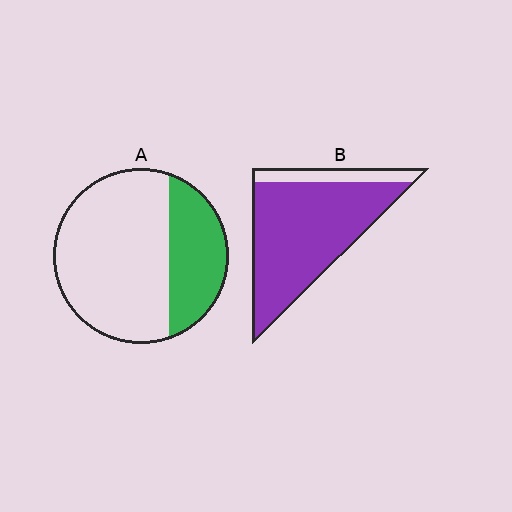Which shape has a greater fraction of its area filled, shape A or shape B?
Shape B.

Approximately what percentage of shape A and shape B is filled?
A is approximately 30% and B is approximately 85%.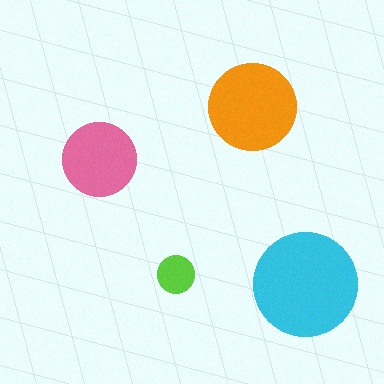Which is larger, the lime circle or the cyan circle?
The cyan one.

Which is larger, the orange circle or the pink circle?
The orange one.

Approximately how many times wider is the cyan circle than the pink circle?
About 1.5 times wider.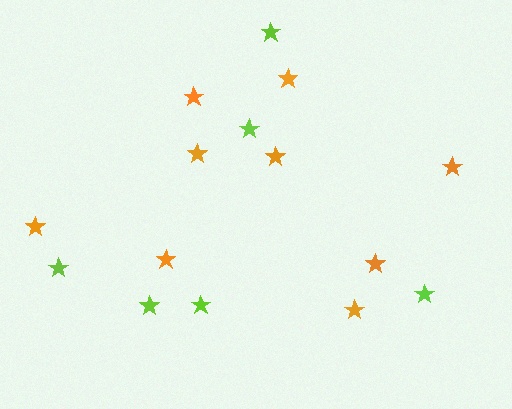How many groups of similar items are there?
There are 2 groups: one group of lime stars (6) and one group of orange stars (9).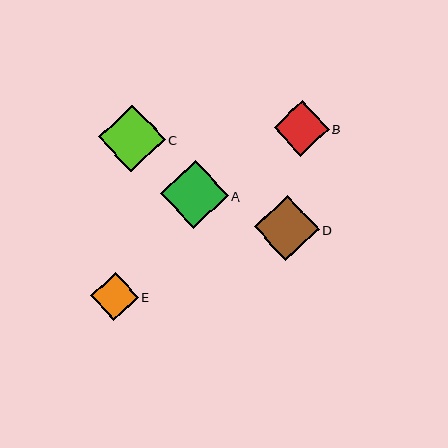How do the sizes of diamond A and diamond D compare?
Diamond A and diamond D are approximately the same size.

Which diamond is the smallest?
Diamond E is the smallest with a size of approximately 48 pixels.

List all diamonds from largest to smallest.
From largest to smallest: A, C, D, B, E.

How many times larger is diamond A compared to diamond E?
Diamond A is approximately 1.4 times the size of diamond E.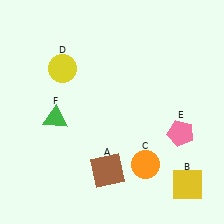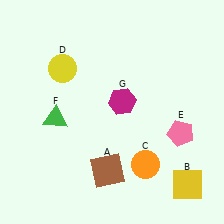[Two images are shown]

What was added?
A magenta hexagon (G) was added in Image 2.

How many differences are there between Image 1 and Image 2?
There is 1 difference between the two images.